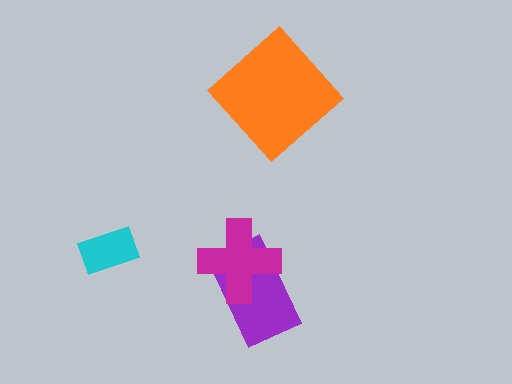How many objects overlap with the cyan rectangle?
0 objects overlap with the cyan rectangle.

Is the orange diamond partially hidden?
No, no other shape covers it.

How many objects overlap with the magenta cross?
1 object overlaps with the magenta cross.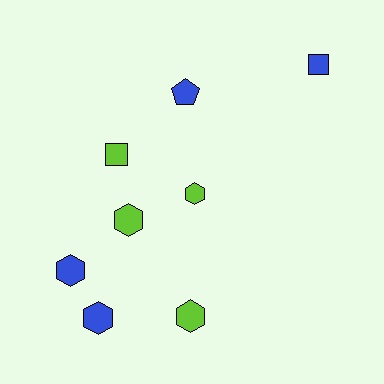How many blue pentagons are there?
There is 1 blue pentagon.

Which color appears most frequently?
Blue, with 4 objects.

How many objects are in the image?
There are 8 objects.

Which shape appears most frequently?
Hexagon, with 5 objects.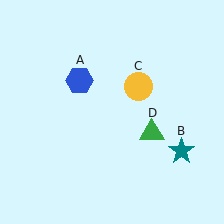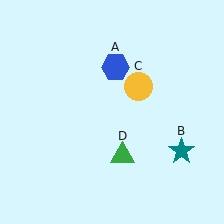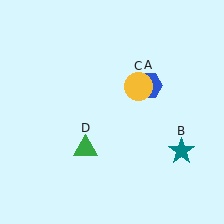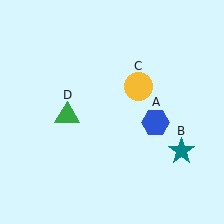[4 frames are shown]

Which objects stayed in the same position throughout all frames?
Teal star (object B) and yellow circle (object C) remained stationary.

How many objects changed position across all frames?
2 objects changed position: blue hexagon (object A), green triangle (object D).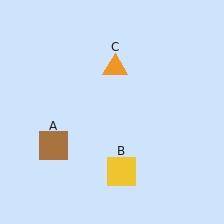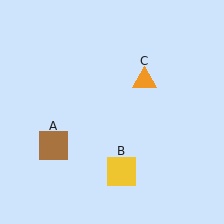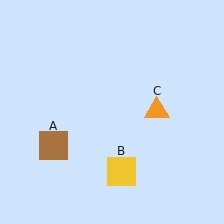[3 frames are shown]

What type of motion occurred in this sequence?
The orange triangle (object C) rotated clockwise around the center of the scene.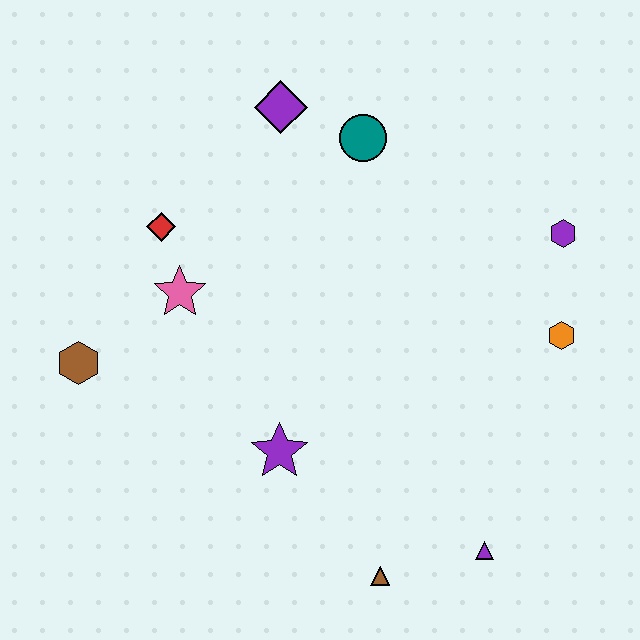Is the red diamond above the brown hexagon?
Yes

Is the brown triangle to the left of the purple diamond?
No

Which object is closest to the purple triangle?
The brown triangle is closest to the purple triangle.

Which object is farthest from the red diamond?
The purple triangle is farthest from the red diamond.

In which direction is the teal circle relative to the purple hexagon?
The teal circle is to the left of the purple hexagon.